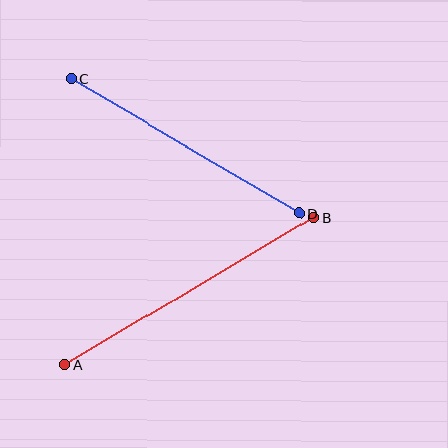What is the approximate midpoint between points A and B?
The midpoint is at approximately (189, 291) pixels.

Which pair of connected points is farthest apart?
Points A and B are farthest apart.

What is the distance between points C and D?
The distance is approximately 265 pixels.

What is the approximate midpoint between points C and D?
The midpoint is at approximately (185, 146) pixels.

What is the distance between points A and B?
The distance is approximately 289 pixels.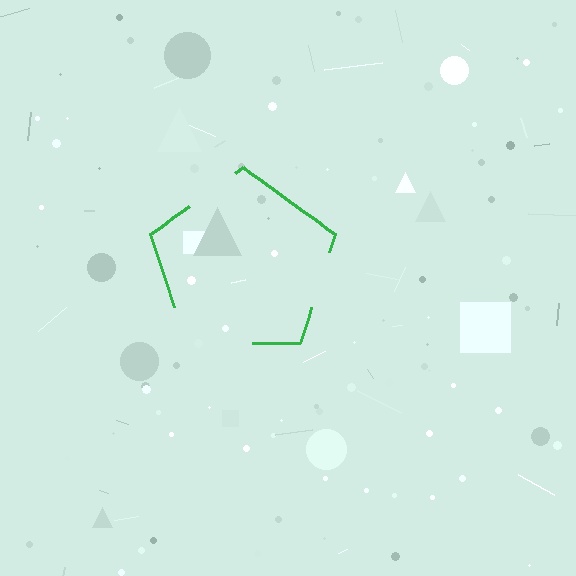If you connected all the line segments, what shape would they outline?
They would outline a pentagon.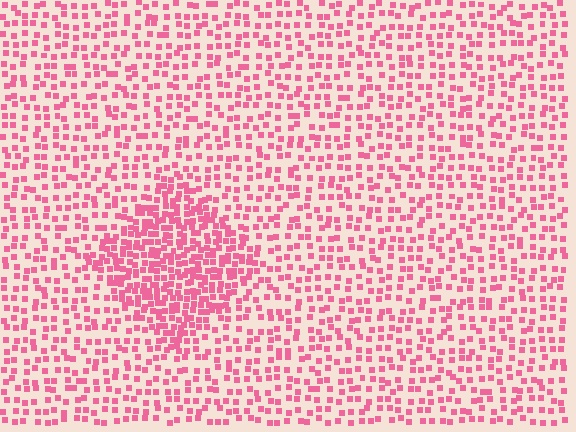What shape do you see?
I see a diamond.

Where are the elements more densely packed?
The elements are more densely packed inside the diamond boundary.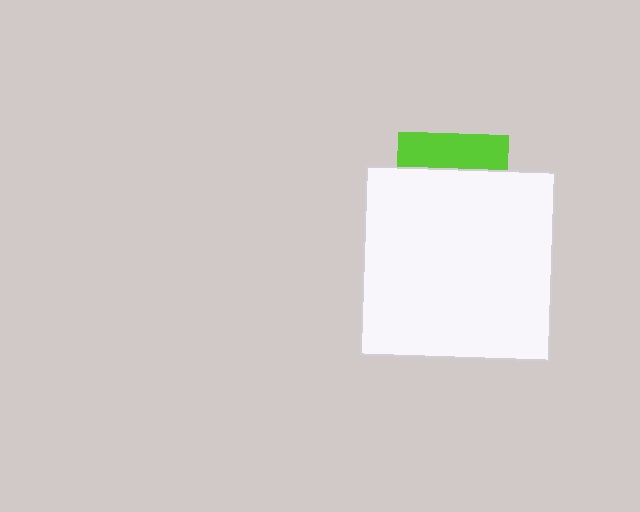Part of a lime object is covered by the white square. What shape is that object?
It is a square.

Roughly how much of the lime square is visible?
A small part of it is visible (roughly 31%).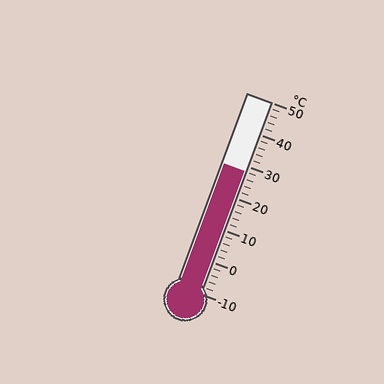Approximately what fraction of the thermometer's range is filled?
The thermometer is filled to approximately 65% of its range.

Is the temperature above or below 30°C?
The temperature is below 30°C.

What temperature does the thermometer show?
The thermometer shows approximately 28°C.